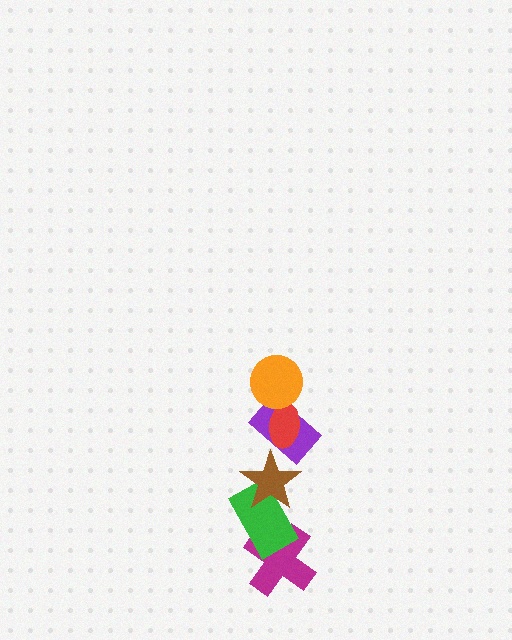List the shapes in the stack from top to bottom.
From top to bottom: the orange circle, the red ellipse, the purple rectangle, the brown star, the green rectangle, the magenta cross.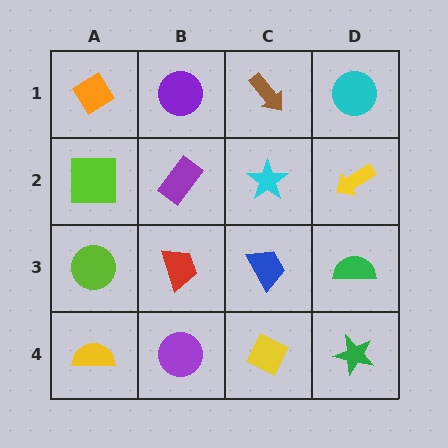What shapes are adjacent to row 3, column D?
A yellow arrow (row 2, column D), a green star (row 4, column D), a blue trapezoid (row 3, column C).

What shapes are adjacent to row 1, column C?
A cyan star (row 2, column C), a purple circle (row 1, column B), a cyan circle (row 1, column D).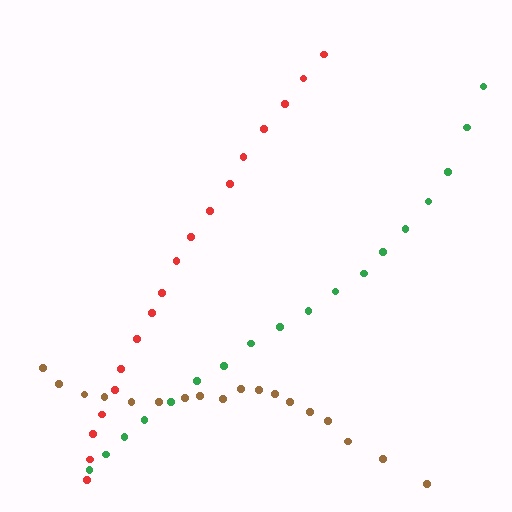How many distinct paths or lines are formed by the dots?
There are 3 distinct paths.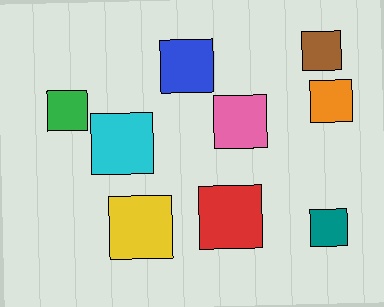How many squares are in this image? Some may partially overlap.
There are 9 squares.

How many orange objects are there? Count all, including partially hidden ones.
There is 1 orange object.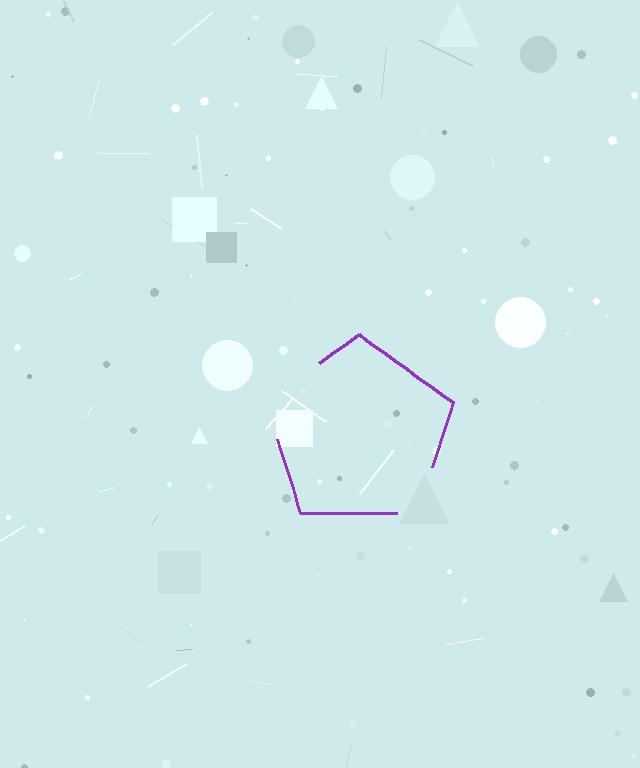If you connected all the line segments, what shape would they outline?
They would outline a pentagon.